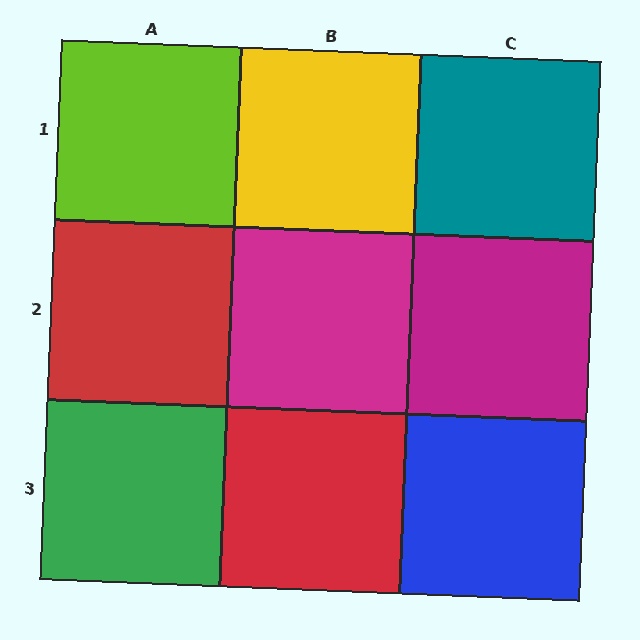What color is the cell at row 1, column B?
Yellow.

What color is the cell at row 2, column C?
Magenta.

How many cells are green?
1 cell is green.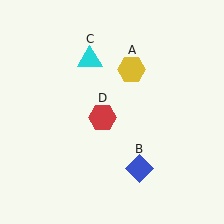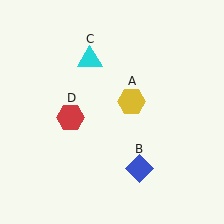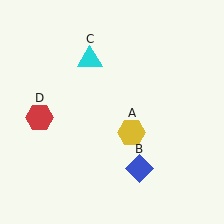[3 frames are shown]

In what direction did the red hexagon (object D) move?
The red hexagon (object D) moved left.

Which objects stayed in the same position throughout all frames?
Blue diamond (object B) and cyan triangle (object C) remained stationary.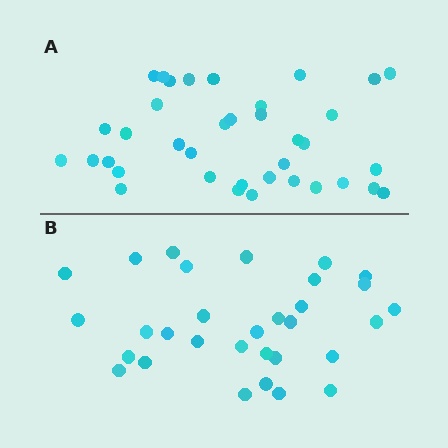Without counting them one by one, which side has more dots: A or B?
Region A (the top region) has more dots.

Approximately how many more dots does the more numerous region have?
Region A has about 6 more dots than region B.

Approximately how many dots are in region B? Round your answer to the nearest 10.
About 30 dots. (The exact count is 31, which rounds to 30.)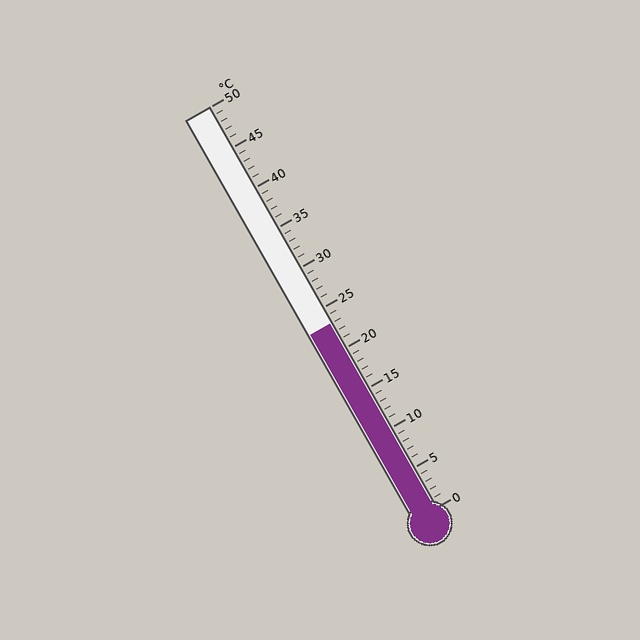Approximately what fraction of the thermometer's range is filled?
The thermometer is filled to approximately 45% of its range.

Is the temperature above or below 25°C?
The temperature is below 25°C.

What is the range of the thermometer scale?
The thermometer scale ranges from 0°C to 50°C.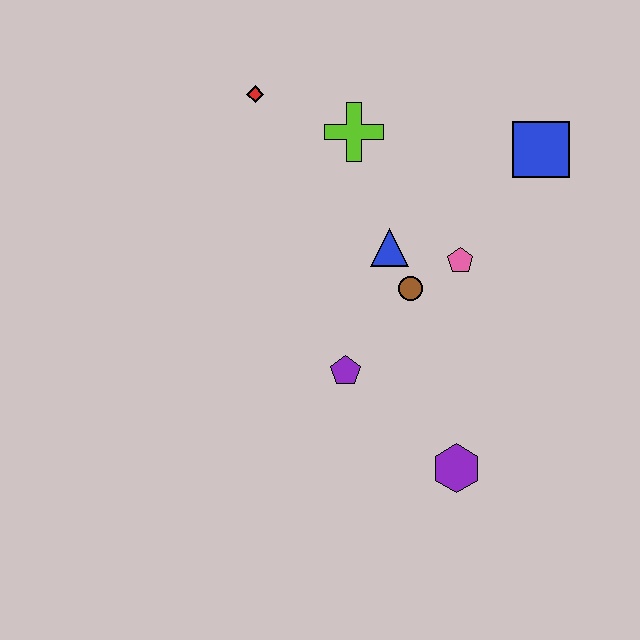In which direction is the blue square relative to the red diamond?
The blue square is to the right of the red diamond.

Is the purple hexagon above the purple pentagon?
No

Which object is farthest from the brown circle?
The red diamond is farthest from the brown circle.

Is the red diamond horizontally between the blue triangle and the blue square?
No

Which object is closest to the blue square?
The pink pentagon is closest to the blue square.